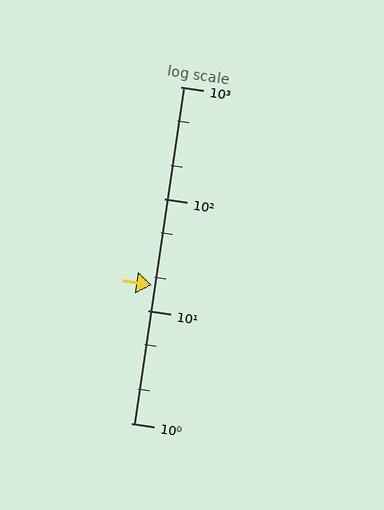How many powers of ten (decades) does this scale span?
The scale spans 3 decades, from 1 to 1000.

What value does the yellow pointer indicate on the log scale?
The pointer indicates approximately 17.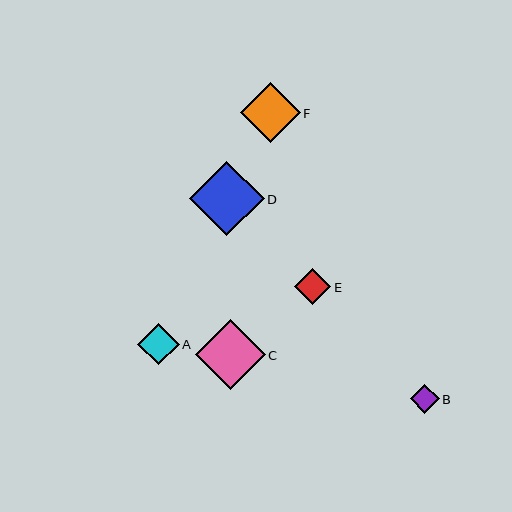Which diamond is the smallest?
Diamond B is the smallest with a size of approximately 29 pixels.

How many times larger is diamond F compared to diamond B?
Diamond F is approximately 2.1 times the size of diamond B.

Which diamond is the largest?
Diamond D is the largest with a size of approximately 75 pixels.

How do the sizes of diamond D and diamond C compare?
Diamond D and diamond C are approximately the same size.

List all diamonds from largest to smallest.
From largest to smallest: D, C, F, A, E, B.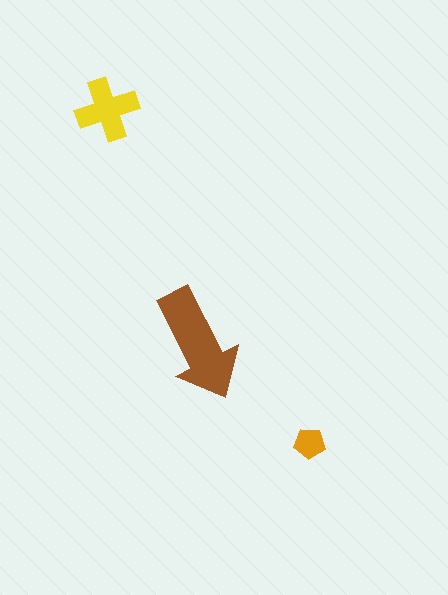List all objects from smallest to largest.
The orange pentagon, the yellow cross, the brown arrow.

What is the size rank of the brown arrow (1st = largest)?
1st.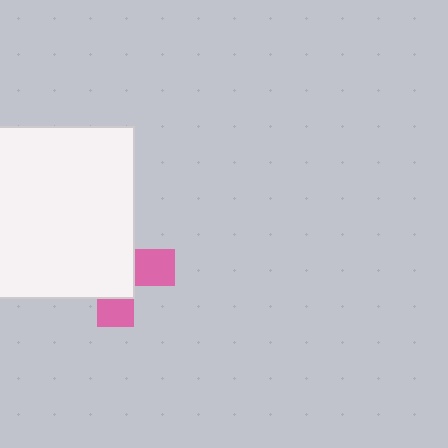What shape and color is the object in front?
The object in front is a white square.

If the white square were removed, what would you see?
You would see the complete pink cross.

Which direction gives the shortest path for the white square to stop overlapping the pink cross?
Moving toward the upper-left gives the shortest separation.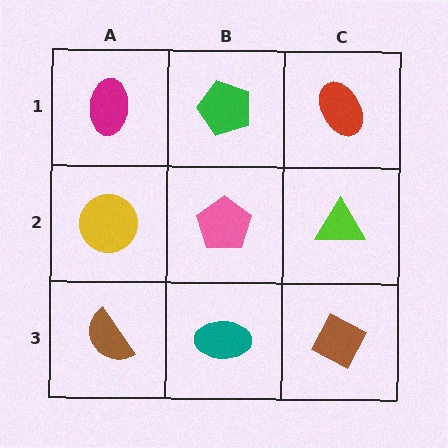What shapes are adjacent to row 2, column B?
A green pentagon (row 1, column B), a teal ellipse (row 3, column B), a yellow circle (row 2, column A), a lime triangle (row 2, column C).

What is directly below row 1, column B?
A pink pentagon.